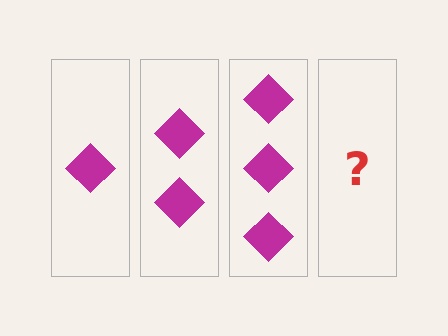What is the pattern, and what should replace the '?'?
The pattern is that each step adds one more diamond. The '?' should be 4 diamonds.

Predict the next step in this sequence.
The next step is 4 diamonds.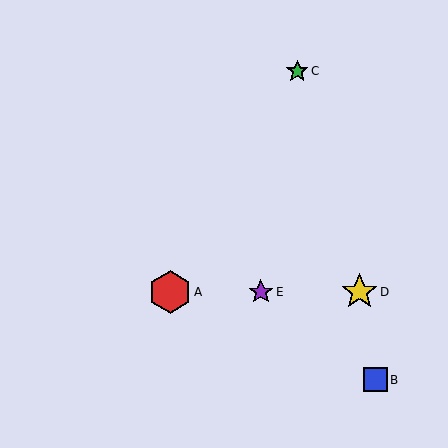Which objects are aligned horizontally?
Objects A, D, E are aligned horizontally.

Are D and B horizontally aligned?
No, D is at y≈292 and B is at y≈380.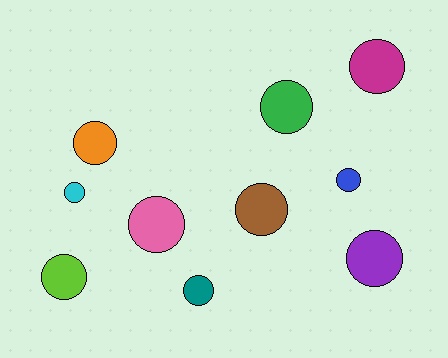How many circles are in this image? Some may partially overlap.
There are 10 circles.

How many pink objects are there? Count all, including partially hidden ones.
There is 1 pink object.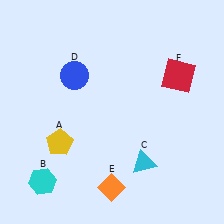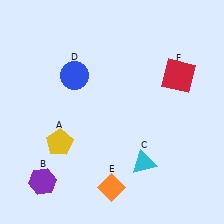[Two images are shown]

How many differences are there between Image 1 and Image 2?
There is 1 difference between the two images.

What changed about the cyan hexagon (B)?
In Image 1, B is cyan. In Image 2, it changed to purple.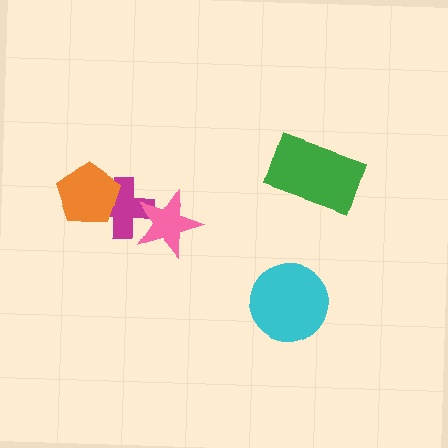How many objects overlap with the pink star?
1 object overlaps with the pink star.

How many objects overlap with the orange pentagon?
1 object overlaps with the orange pentagon.